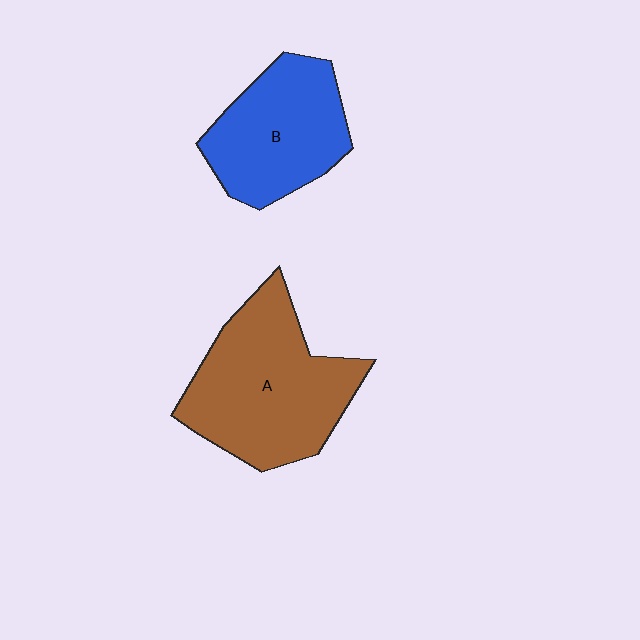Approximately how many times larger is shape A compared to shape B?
Approximately 1.3 times.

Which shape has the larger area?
Shape A (brown).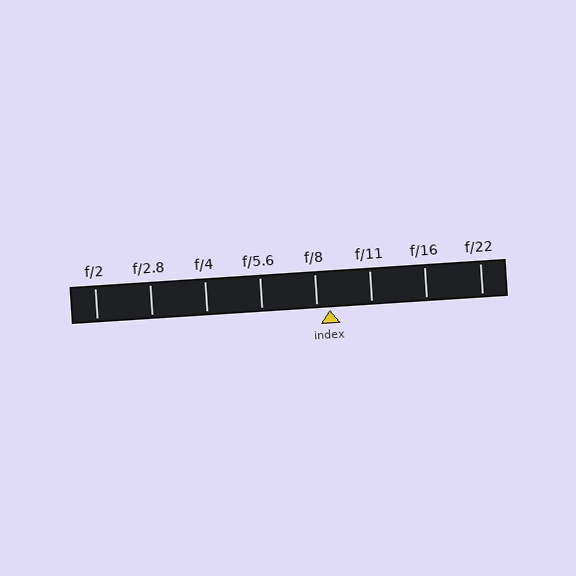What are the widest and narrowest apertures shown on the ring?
The widest aperture shown is f/2 and the narrowest is f/22.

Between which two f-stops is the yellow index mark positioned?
The index mark is between f/8 and f/11.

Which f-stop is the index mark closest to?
The index mark is closest to f/8.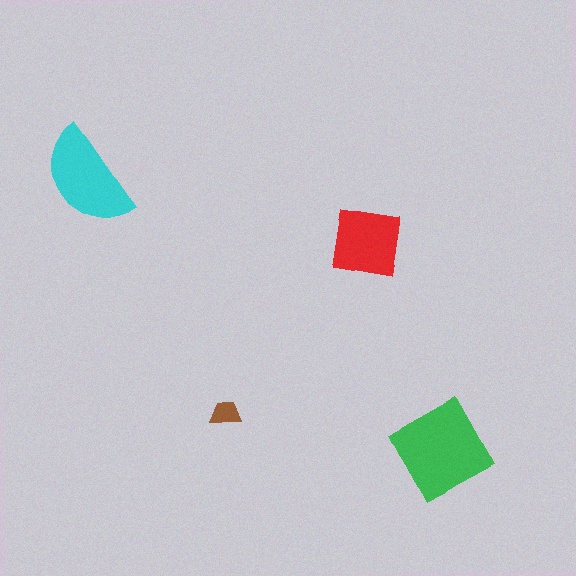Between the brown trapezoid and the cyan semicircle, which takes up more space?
The cyan semicircle.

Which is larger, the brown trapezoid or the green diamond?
The green diamond.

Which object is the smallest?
The brown trapezoid.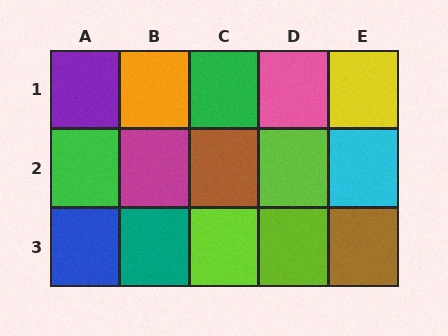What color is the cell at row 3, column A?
Blue.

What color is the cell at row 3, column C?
Lime.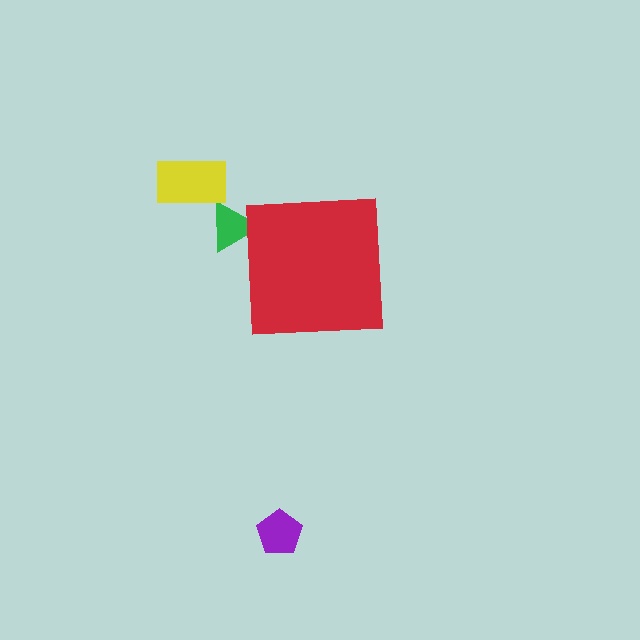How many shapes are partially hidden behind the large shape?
1 shape is partially hidden.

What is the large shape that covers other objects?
A red square.